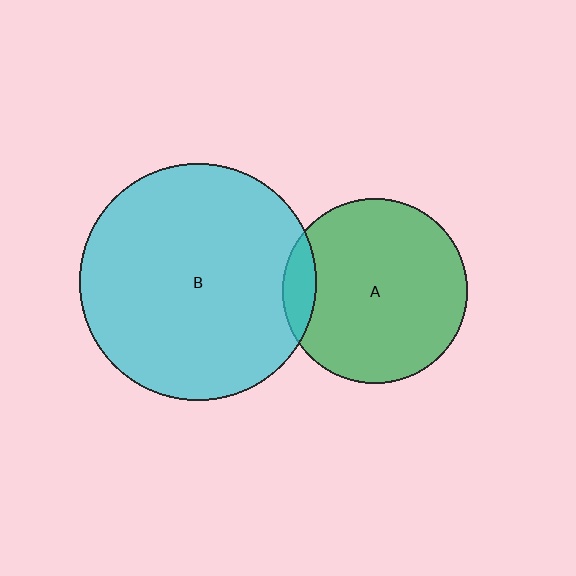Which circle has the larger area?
Circle B (cyan).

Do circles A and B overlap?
Yes.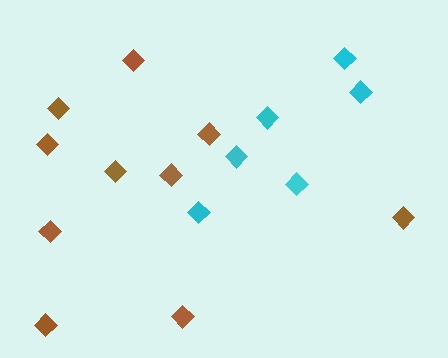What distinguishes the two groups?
There are 2 groups: one group of brown diamonds (10) and one group of cyan diamonds (6).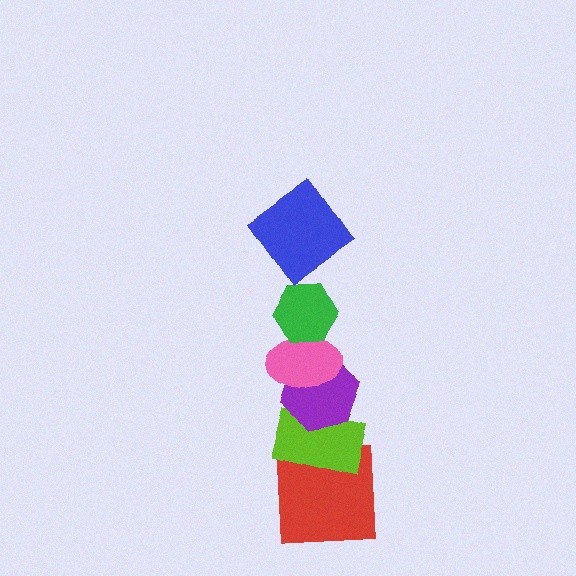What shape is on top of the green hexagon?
The blue diamond is on top of the green hexagon.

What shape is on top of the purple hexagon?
The pink ellipse is on top of the purple hexagon.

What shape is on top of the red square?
The lime rectangle is on top of the red square.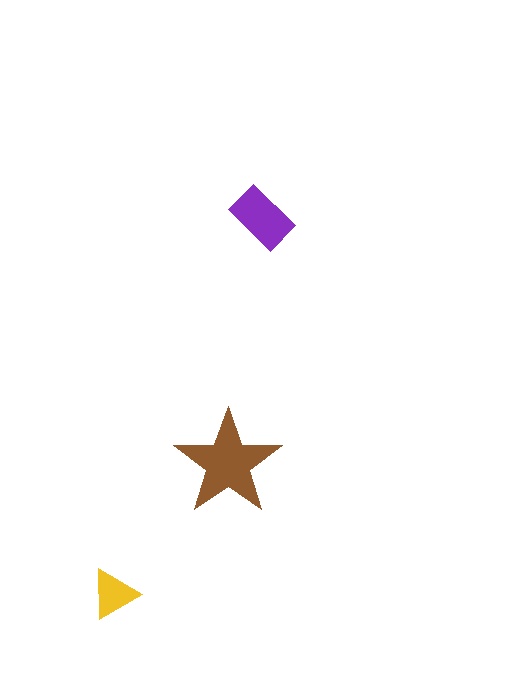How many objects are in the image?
There are 3 objects in the image.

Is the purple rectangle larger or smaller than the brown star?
Smaller.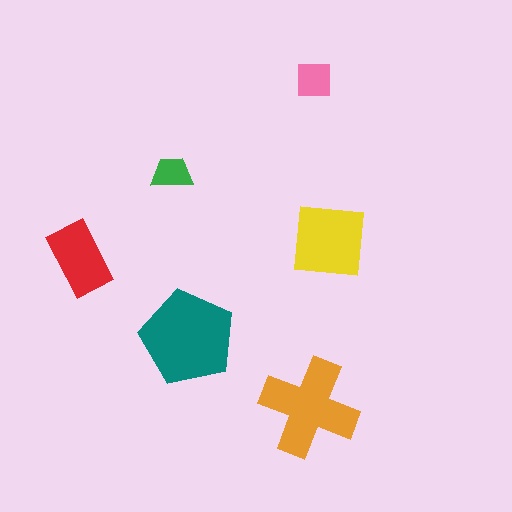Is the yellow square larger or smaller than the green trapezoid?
Larger.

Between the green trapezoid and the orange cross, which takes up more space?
The orange cross.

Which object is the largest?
The teal pentagon.